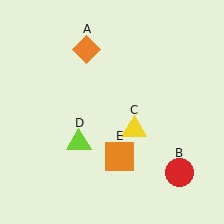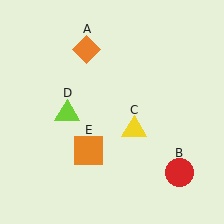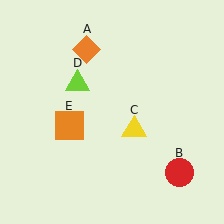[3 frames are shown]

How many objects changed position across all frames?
2 objects changed position: lime triangle (object D), orange square (object E).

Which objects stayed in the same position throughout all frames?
Orange diamond (object A) and red circle (object B) and yellow triangle (object C) remained stationary.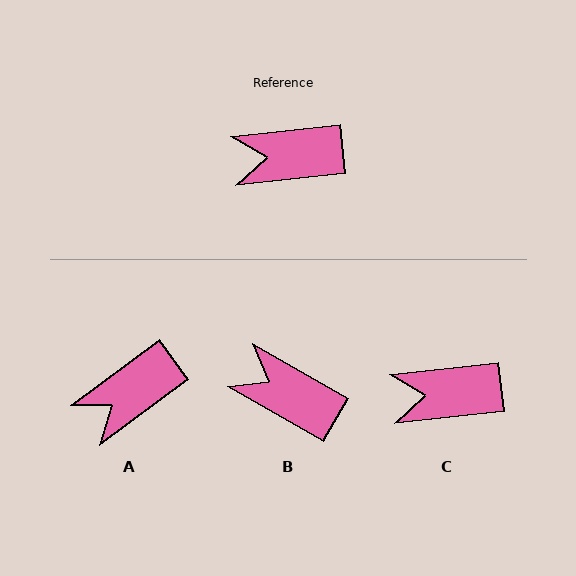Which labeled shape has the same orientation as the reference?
C.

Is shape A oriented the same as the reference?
No, it is off by about 30 degrees.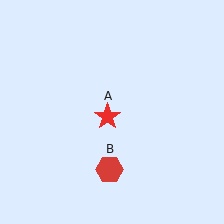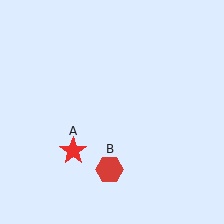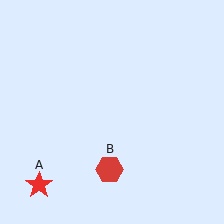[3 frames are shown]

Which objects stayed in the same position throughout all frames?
Red hexagon (object B) remained stationary.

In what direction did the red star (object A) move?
The red star (object A) moved down and to the left.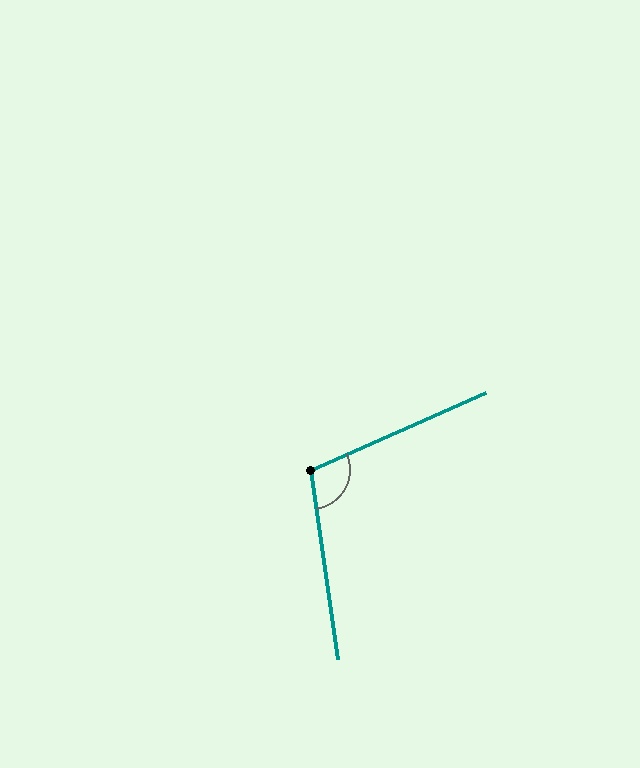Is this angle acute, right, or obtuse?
It is obtuse.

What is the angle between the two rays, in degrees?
Approximately 106 degrees.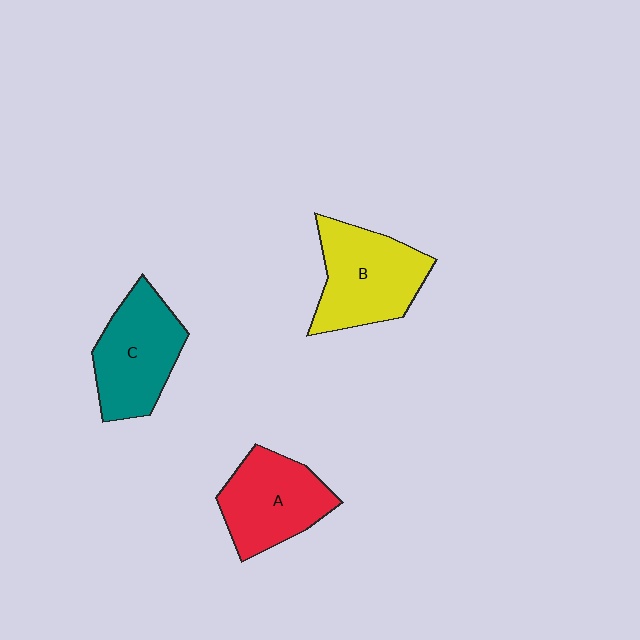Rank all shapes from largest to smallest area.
From largest to smallest: B (yellow), C (teal), A (red).